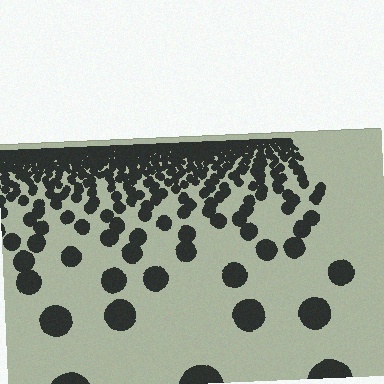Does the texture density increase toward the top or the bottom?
Density increases toward the top.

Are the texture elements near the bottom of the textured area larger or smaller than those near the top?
Larger. Near the bottom, elements are closer to the viewer and appear at a bigger on-screen size.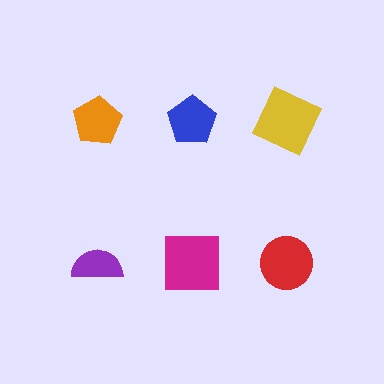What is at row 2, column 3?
A red circle.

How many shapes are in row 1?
3 shapes.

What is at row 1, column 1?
An orange pentagon.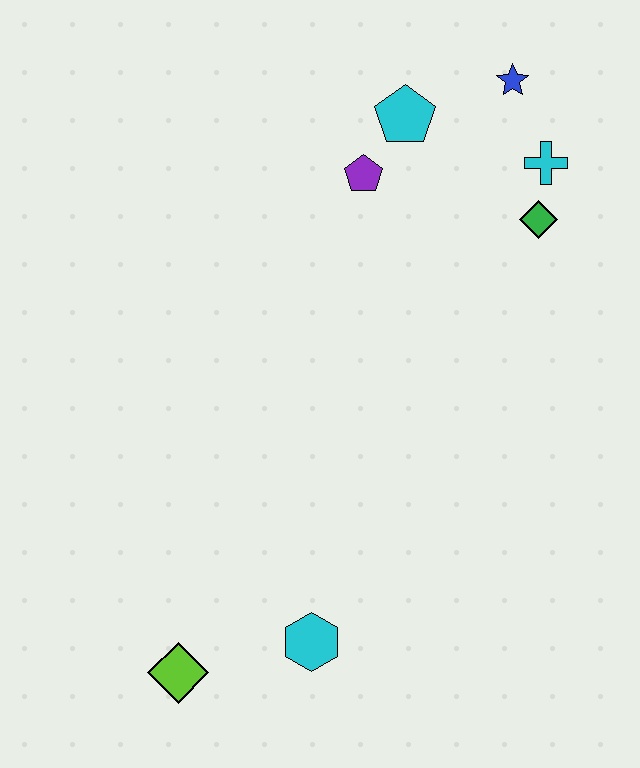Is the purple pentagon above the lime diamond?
Yes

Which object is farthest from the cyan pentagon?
The lime diamond is farthest from the cyan pentagon.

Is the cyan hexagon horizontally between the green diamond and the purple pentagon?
No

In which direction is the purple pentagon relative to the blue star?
The purple pentagon is to the left of the blue star.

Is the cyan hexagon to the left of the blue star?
Yes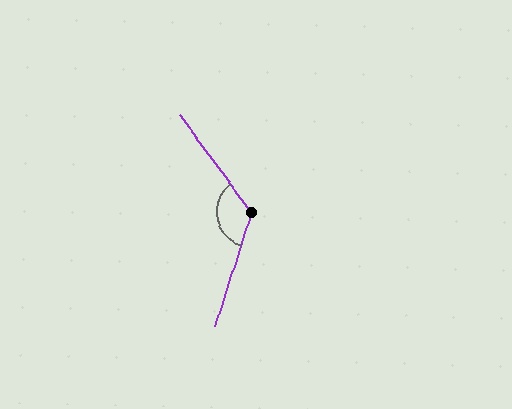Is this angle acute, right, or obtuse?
It is obtuse.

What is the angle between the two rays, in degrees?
Approximately 126 degrees.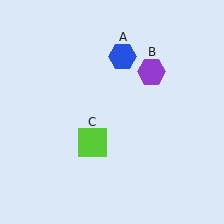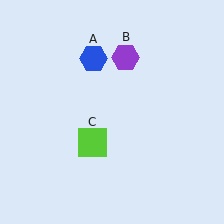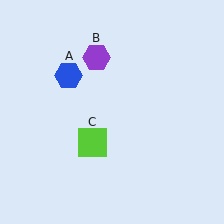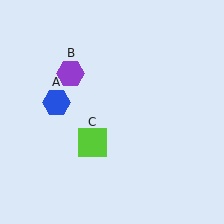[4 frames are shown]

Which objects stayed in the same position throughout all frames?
Lime square (object C) remained stationary.